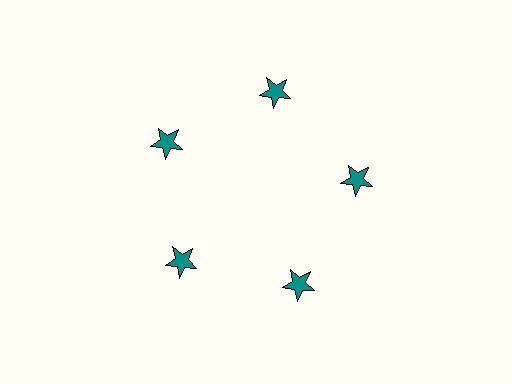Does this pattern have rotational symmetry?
Yes, this pattern has 5-fold rotational symmetry. It looks the same after rotating 72 degrees around the center.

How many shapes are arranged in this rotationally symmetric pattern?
There are 5 shapes, arranged in 5 groups of 1.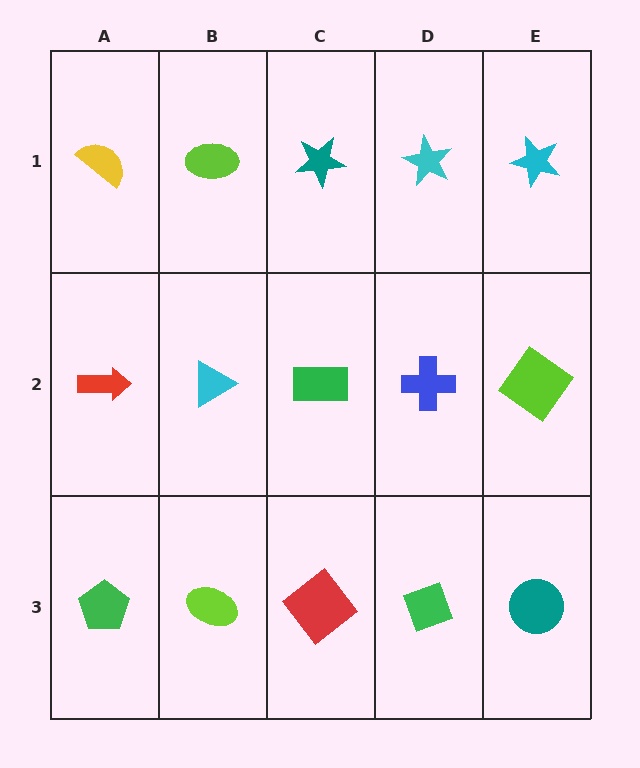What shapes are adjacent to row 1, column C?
A green rectangle (row 2, column C), a lime ellipse (row 1, column B), a cyan star (row 1, column D).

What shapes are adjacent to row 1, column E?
A lime diamond (row 2, column E), a cyan star (row 1, column D).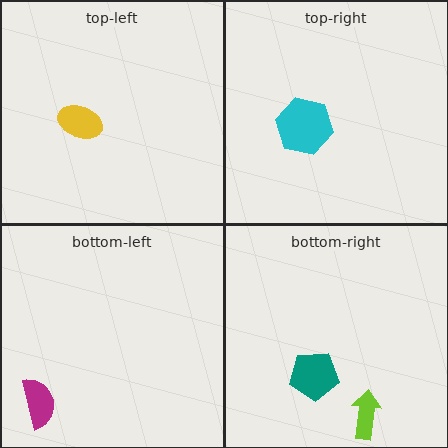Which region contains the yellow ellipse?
The top-left region.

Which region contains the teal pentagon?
The bottom-right region.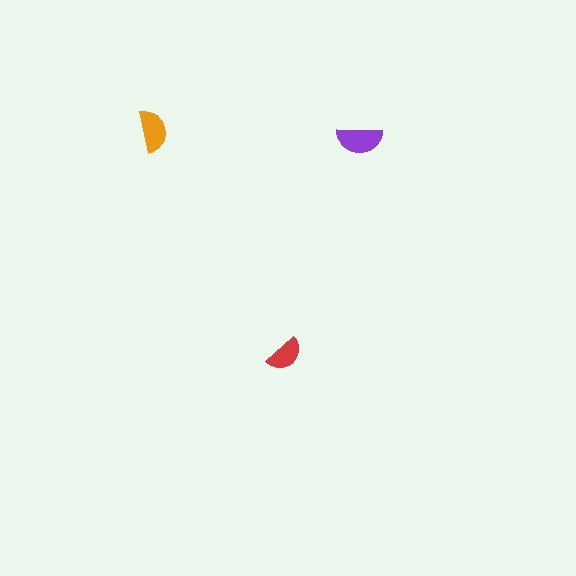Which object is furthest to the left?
The orange semicircle is leftmost.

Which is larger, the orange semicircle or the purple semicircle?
The purple one.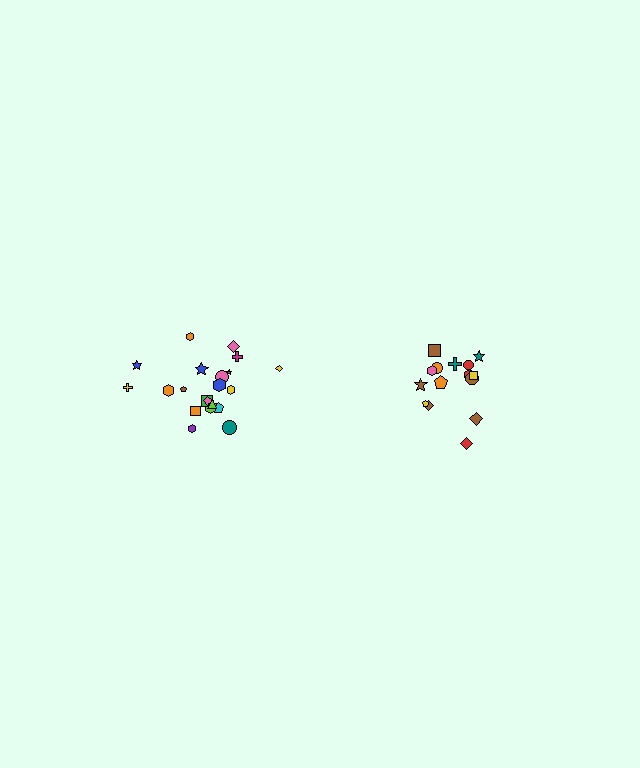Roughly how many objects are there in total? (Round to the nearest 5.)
Roughly 35 objects in total.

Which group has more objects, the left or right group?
The left group.